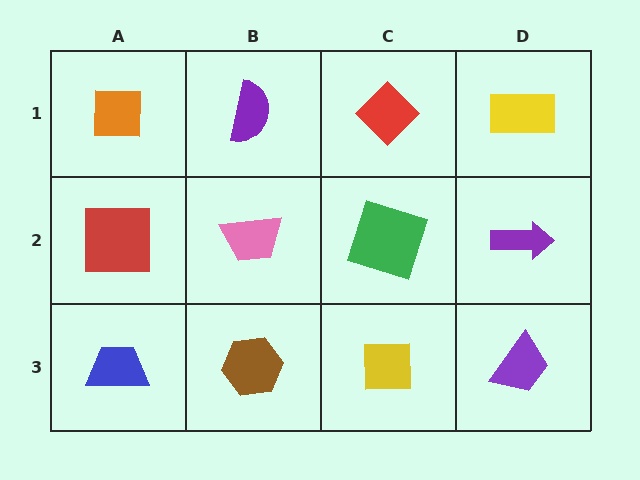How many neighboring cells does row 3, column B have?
3.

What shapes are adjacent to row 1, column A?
A red square (row 2, column A), a purple semicircle (row 1, column B).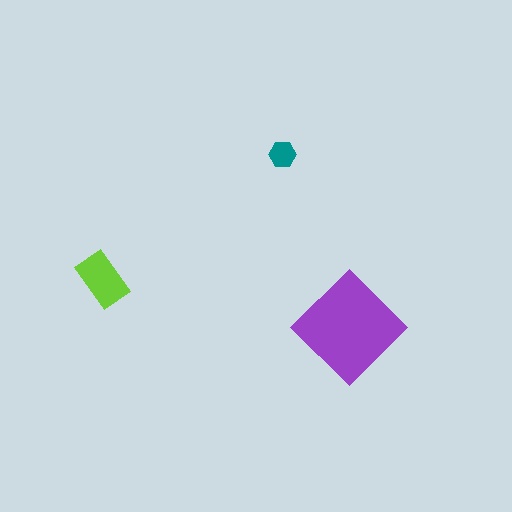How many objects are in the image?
There are 3 objects in the image.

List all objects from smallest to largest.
The teal hexagon, the lime rectangle, the purple diamond.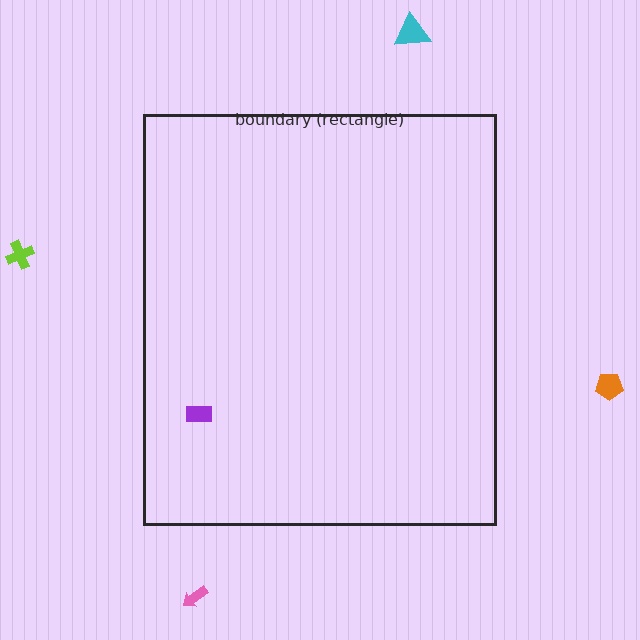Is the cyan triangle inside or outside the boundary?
Outside.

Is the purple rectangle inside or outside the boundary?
Inside.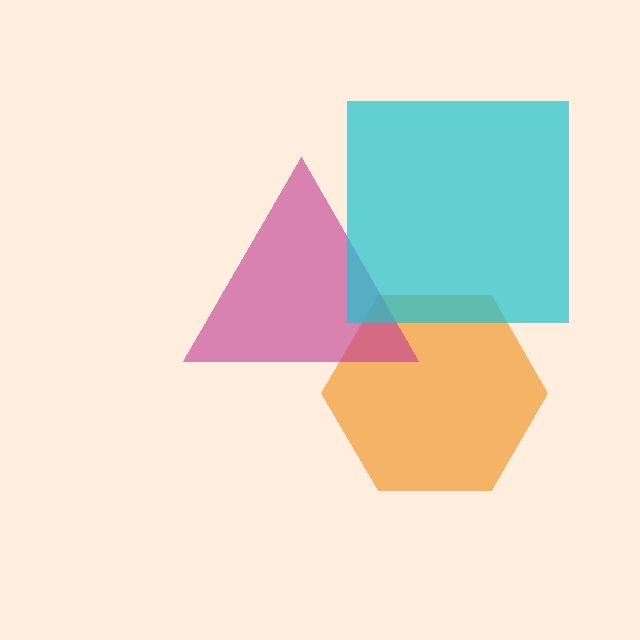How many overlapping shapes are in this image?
There are 3 overlapping shapes in the image.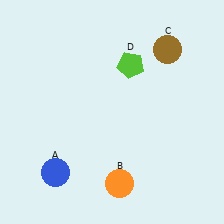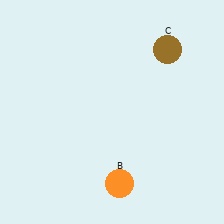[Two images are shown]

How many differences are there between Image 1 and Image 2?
There are 2 differences between the two images.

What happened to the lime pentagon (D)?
The lime pentagon (D) was removed in Image 2. It was in the top-right area of Image 1.